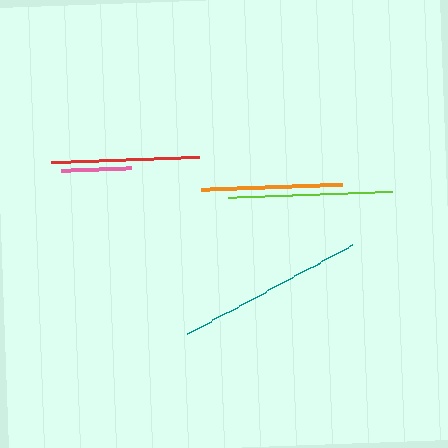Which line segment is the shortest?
The pink line is the shortest at approximately 71 pixels.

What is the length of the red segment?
The red segment is approximately 148 pixels long.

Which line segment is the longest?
The teal line is the longest at approximately 187 pixels.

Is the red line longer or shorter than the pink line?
The red line is longer than the pink line.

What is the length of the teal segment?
The teal segment is approximately 187 pixels long.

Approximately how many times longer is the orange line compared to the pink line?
The orange line is approximately 2.0 times the length of the pink line.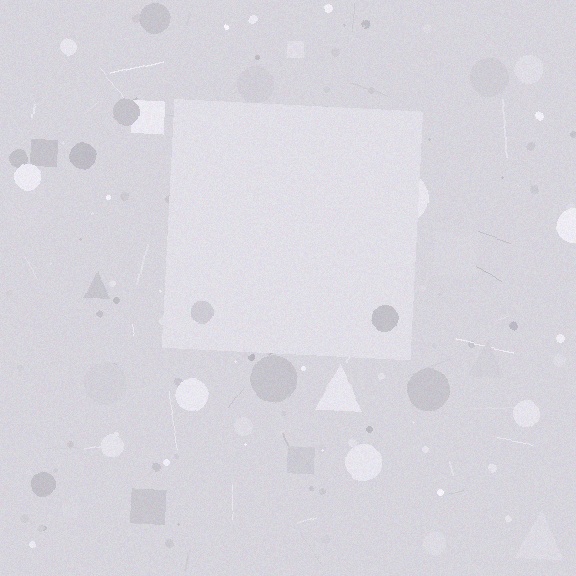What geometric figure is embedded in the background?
A square is embedded in the background.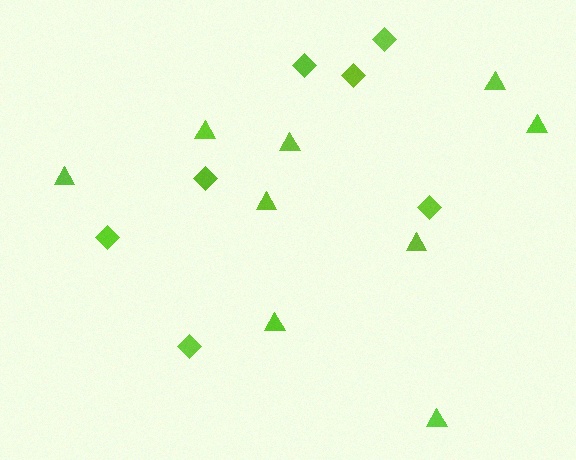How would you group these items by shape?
There are 2 groups: one group of diamonds (7) and one group of triangles (9).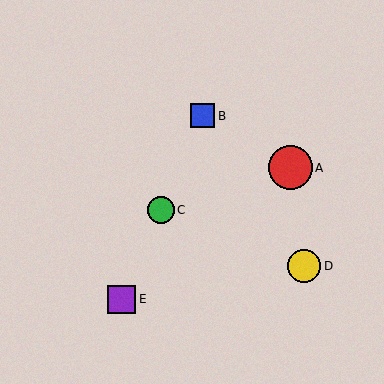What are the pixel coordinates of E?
Object E is at (122, 299).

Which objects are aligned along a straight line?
Objects B, C, E are aligned along a straight line.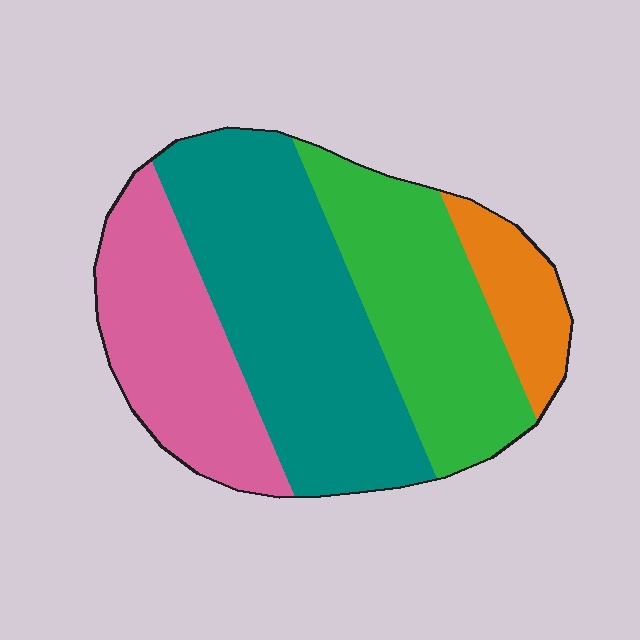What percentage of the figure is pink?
Pink takes up about one quarter (1/4) of the figure.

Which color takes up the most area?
Teal, at roughly 40%.